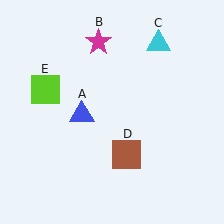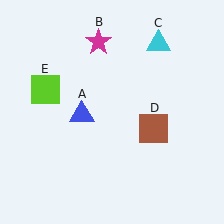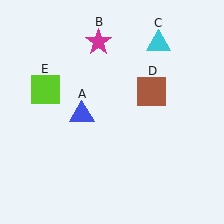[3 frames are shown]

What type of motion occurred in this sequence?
The brown square (object D) rotated counterclockwise around the center of the scene.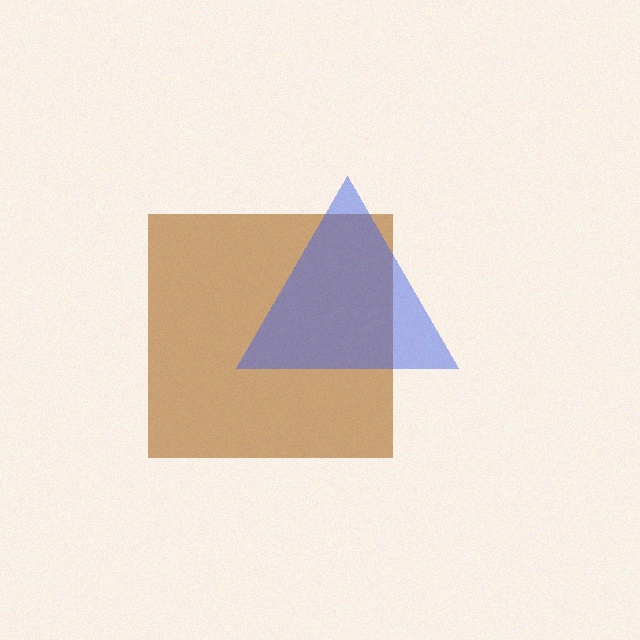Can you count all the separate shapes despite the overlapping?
Yes, there are 2 separate shapes.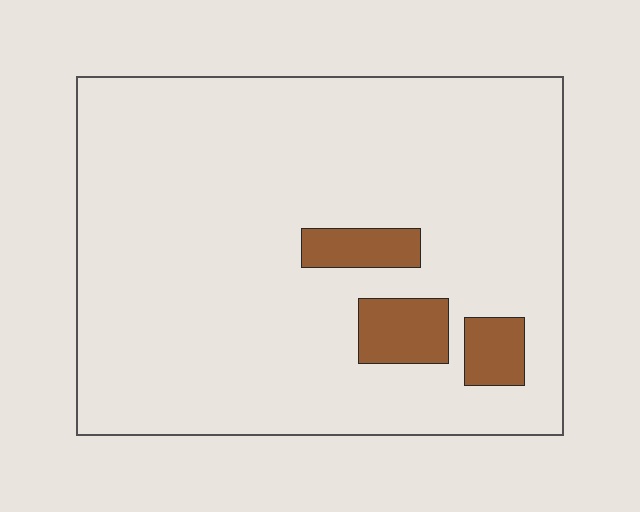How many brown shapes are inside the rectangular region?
3.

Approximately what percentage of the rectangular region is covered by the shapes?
Approximately 10%.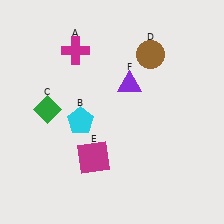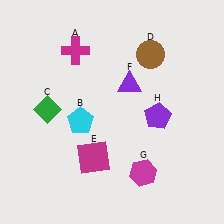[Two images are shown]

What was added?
A magenta hexagon (G), a purple pentagon (H) were added in Image 2.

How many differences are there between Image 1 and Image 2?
There are 2 differences between the two images.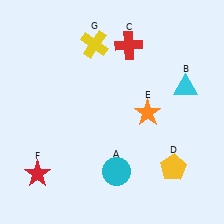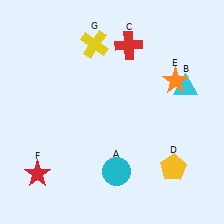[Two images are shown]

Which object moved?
The orange star (E) moved up.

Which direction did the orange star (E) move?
The orange star (E) moved up.